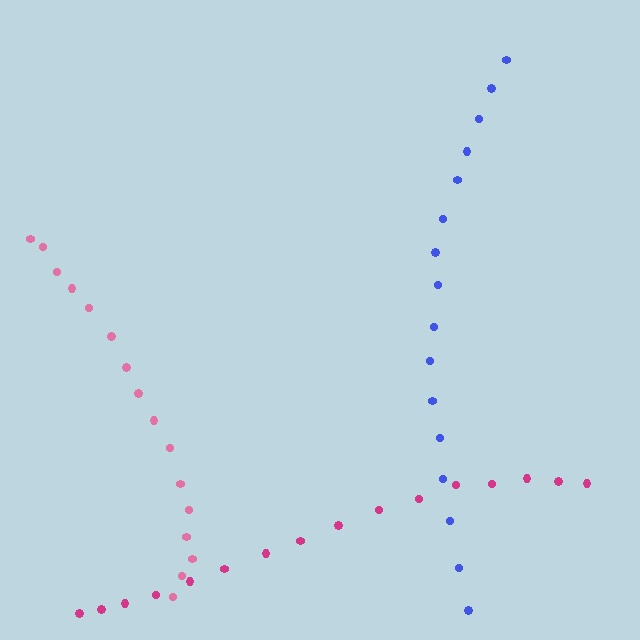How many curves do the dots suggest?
There are 3 distinct paths.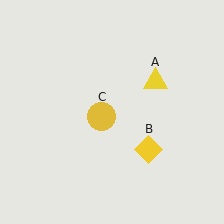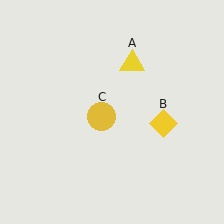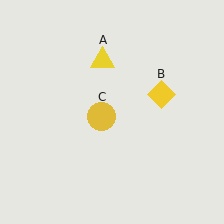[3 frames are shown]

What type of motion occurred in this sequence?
The yellow triangle (object A), yellow diamond (object B) rotated counterclockwise around the center of the scene.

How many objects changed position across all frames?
2 objects changed position: yellow triangle (object A), yellow diamond (object B).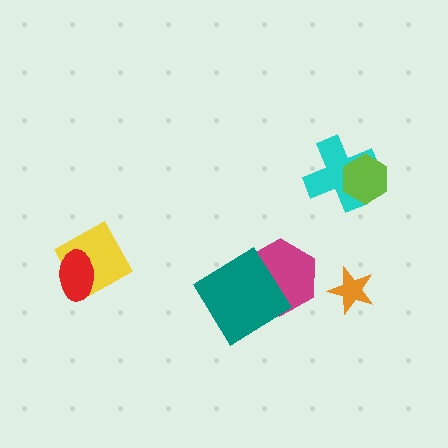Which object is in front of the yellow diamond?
The red ellipse is in front of the yellow diamond.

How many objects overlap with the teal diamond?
1 object overlaps with the teal diamond.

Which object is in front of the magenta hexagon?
The teal diamond is in front of the magenta hexagon.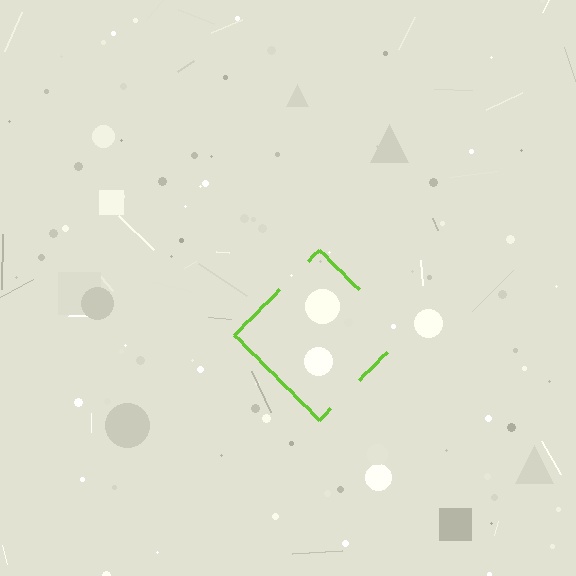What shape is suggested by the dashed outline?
The dashed outline suggests a diamond.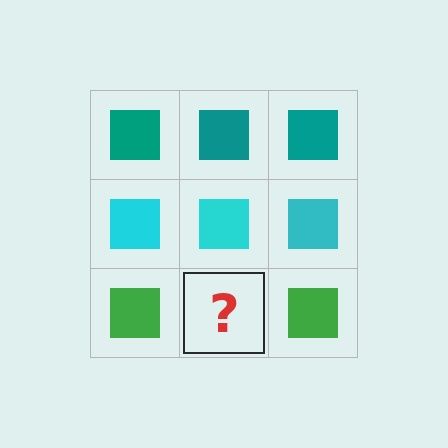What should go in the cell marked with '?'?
The missing cell should contain a green square.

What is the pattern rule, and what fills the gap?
The rule is that each row has a consistent color. The gap should be filled with a green square.